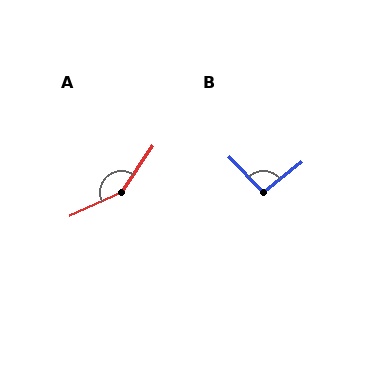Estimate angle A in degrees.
Approximately 149 degrees.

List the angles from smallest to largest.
B (95°), A (149°).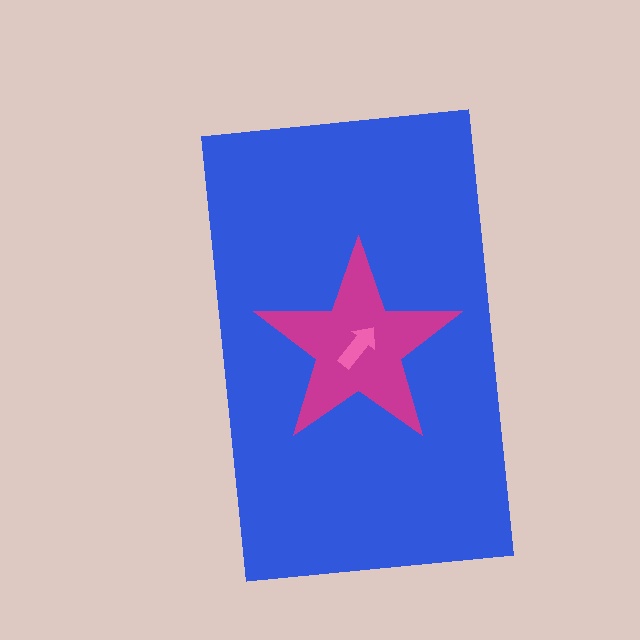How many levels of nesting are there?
3.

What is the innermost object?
The pink arrow.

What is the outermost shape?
The blue rectangle.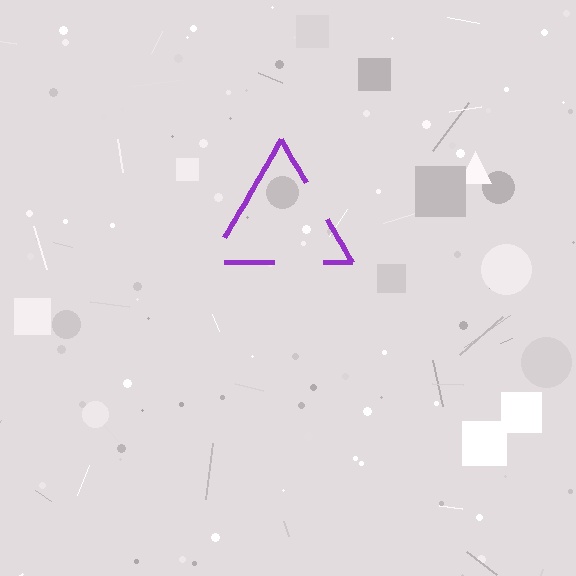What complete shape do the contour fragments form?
The contour fragments form a triangle.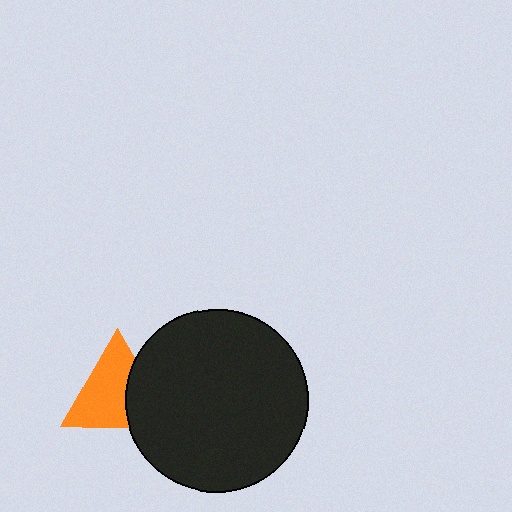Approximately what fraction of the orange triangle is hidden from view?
Roughly 33% of the orange triangle is hidden behind the black circle.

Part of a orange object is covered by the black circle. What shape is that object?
It is a triangle.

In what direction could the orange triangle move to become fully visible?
The orange triangle could move left. That would shift it out from behind the black circle entirely.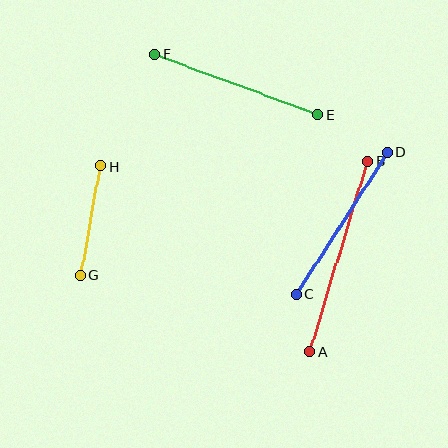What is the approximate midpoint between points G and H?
The midpoint is at approximately (91, 221) pixels.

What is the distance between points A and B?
The distance is approximately 199 pixels.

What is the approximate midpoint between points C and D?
The midpoint is at approximately (342, 223) pixels.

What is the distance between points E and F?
The distance is approximately 174 pixels.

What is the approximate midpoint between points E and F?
The midpoint is at approximately (237, 85) pixels.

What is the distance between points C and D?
The distance is approximately 168 pixels.